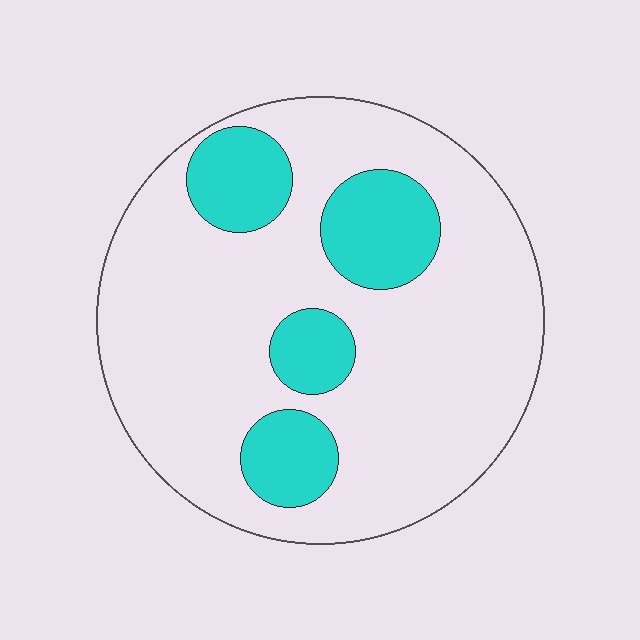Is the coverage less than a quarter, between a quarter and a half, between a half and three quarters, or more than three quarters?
Less than a quarter.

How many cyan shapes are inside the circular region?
4.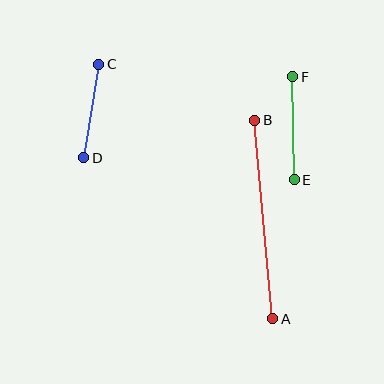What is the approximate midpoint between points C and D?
The midpoint is at approximately (91, 111) pixels.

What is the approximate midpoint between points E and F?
The midpoint is at approximately (293, 128) pixels.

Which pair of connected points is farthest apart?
Points A and B are farthest apart.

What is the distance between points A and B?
The distance is approximately 199 pixels.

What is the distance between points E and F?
The distance is approximately 103 pixels.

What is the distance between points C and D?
The distance is approximately 95 pixels.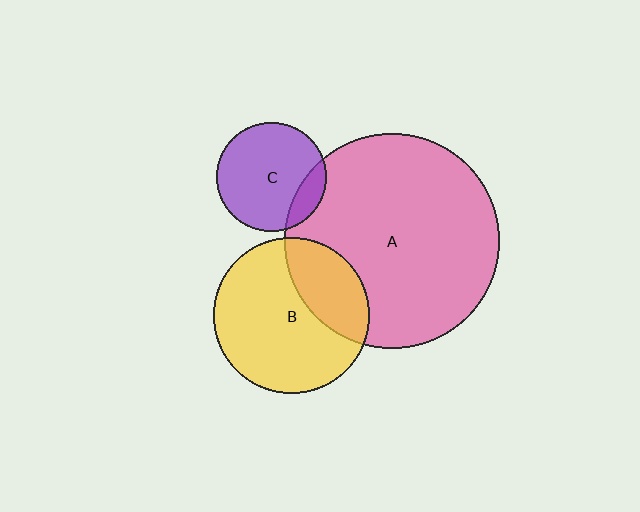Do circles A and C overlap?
Yes.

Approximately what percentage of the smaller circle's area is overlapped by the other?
Approximately 15%.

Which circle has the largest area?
Circle A (pink).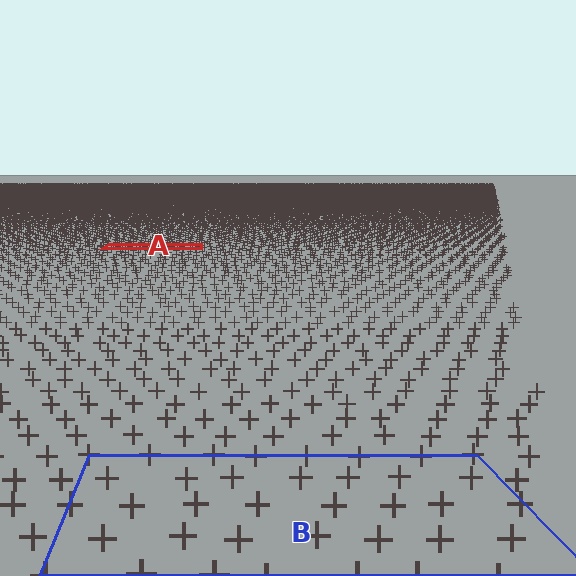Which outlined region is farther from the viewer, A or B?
Region A is farther from the viewer — the texture elements inside it appear smaller and more densely packed.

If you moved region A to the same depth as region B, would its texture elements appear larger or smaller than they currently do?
They would appear larger. At a closer depth, the same texture elements are projected at a bigger on-screen size.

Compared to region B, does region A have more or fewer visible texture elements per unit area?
Region A has more texture elements per unit area — they are packed more densely because it is farther away.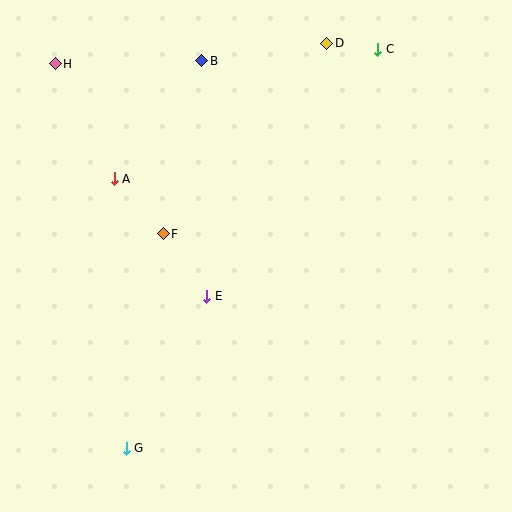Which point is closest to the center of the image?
Point E at (206, 296) is closest to the center.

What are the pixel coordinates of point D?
Point D is at (327, 43).